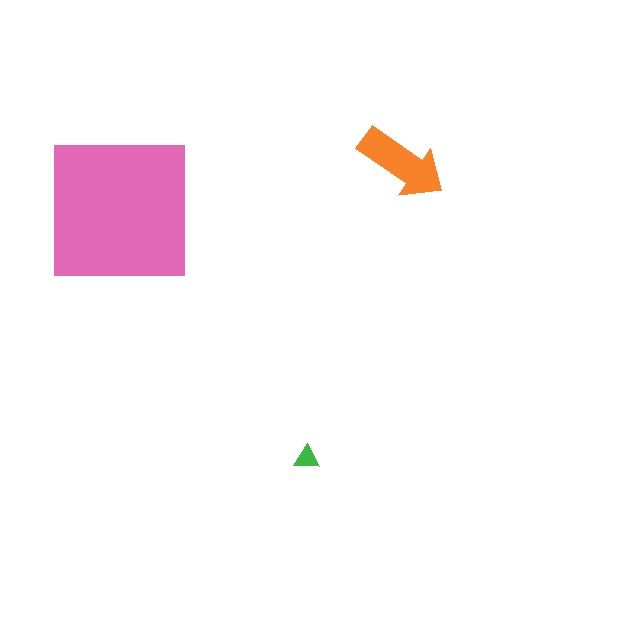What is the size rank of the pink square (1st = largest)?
1st.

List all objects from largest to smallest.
The pink square, the orange arrow, the green triangle.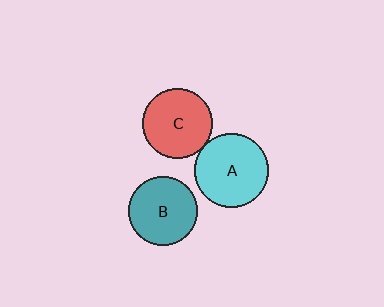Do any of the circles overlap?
No, none of the circles overlap.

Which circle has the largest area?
Circle A (cyan).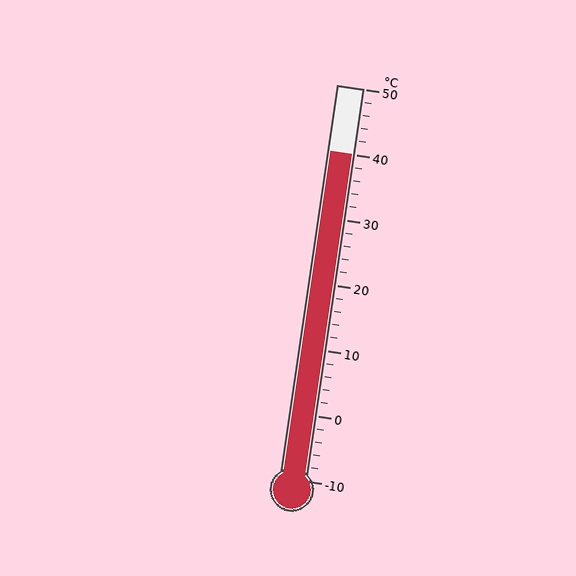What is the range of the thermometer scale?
The thermometer scale ranges from -10°C to 50°C.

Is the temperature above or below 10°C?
The temperature is above 10°C.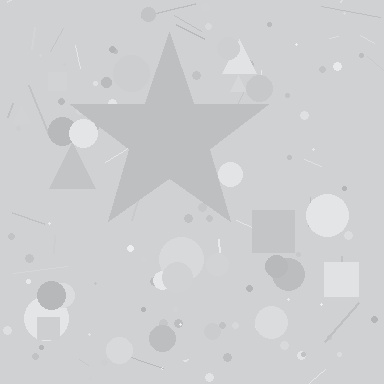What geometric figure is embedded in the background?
A star is embedded in the background.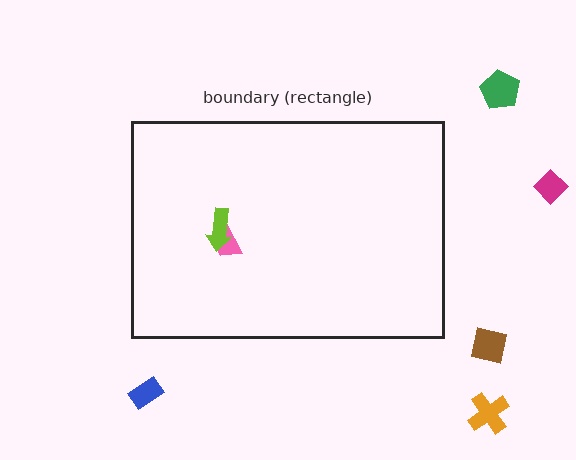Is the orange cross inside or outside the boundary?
Outside.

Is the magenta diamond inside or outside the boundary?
Outside.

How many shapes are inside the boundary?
2 inside, 5 outside.